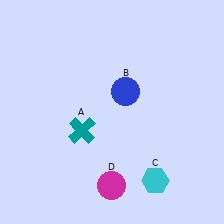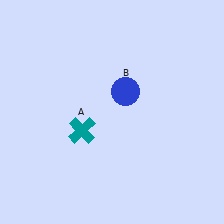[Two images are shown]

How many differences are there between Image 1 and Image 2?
There are 2 differences between the two images.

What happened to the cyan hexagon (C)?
The cyan hexagon (C) was removed in Image 2. It was in the bottom-right area of Image 1.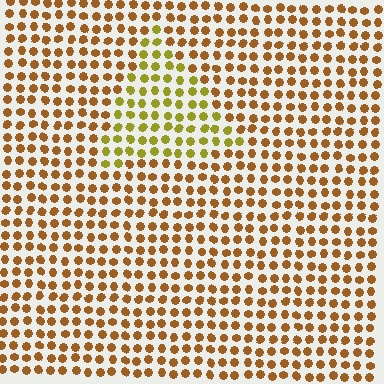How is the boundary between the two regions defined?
The boundary is defined purely by a slight shift in hue (about 34 degrees). Spacing, size, and orientation are identical on both sides.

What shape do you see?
I see a triangle.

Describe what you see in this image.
The image is filled with small brown elements in a uniform arrangement. A triangle-shaped region is visible where the elements are tinted to a slightly different hue, forming a subtle color boundary.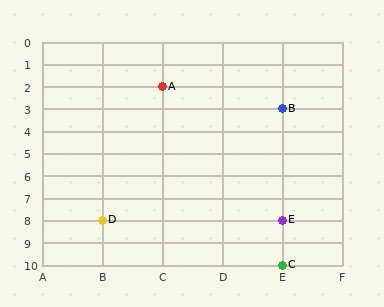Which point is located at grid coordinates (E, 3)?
Point B is at (E, 3).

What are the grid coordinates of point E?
Point E is at grid coordinates (E, 8).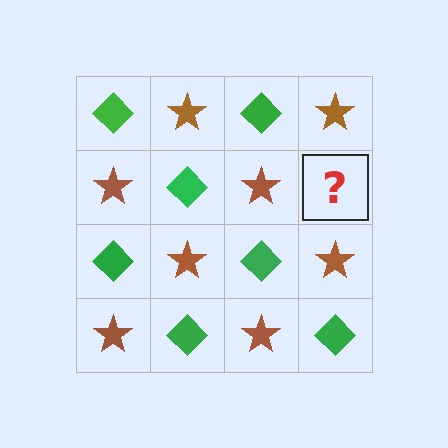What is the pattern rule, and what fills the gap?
The rule is that it alternates green diamond and brown star in a checkerboard pattern. The gap should be filled with a green diamond.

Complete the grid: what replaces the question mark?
The question mark should be replaced with a green diamond.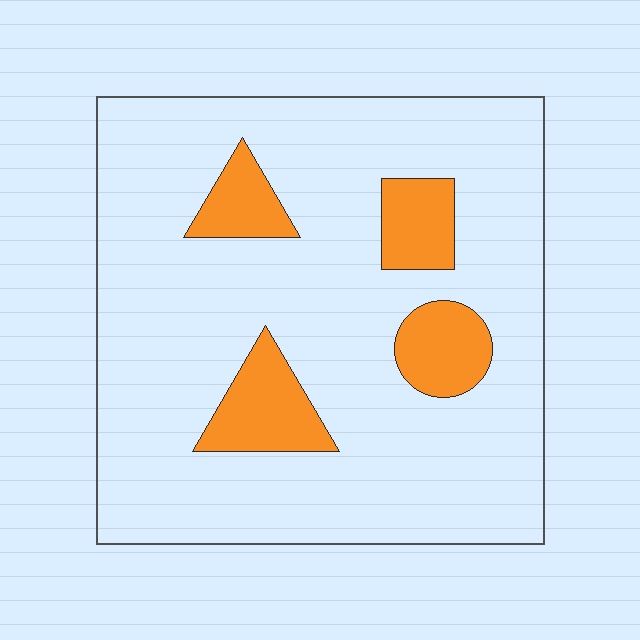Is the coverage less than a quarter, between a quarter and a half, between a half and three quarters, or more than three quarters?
Less than a quarter.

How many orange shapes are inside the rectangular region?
4.